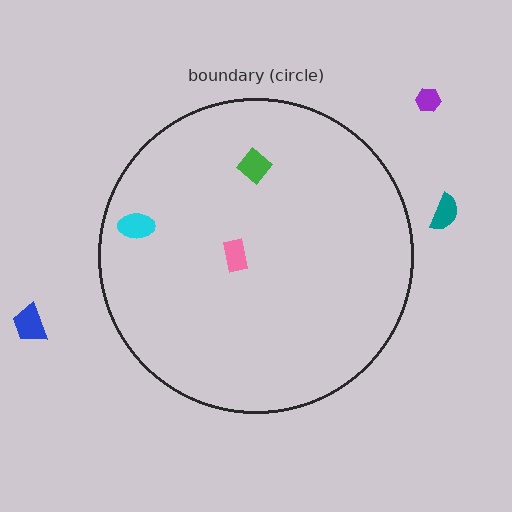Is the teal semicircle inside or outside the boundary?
Outside.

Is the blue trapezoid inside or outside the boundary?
Outside.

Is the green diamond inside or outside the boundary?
Inside.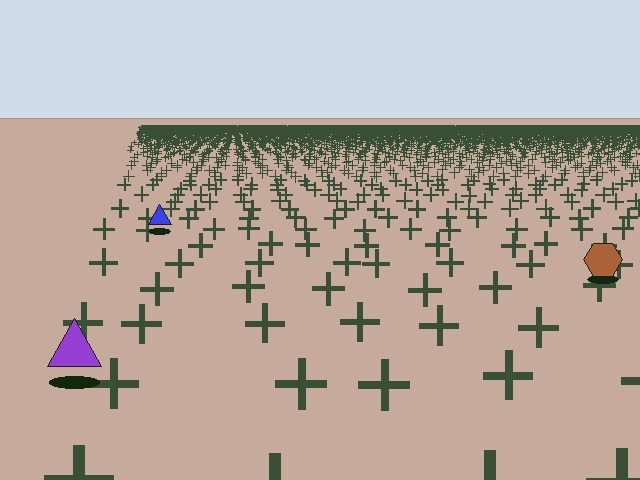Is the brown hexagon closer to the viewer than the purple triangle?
No. The purple triangle is closer — you can tell from the texture gradient: the ground texture is coarser near it.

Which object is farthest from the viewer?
The blue triangle is farthest from the viewer. It appears smaller and the ground texture around it is denser.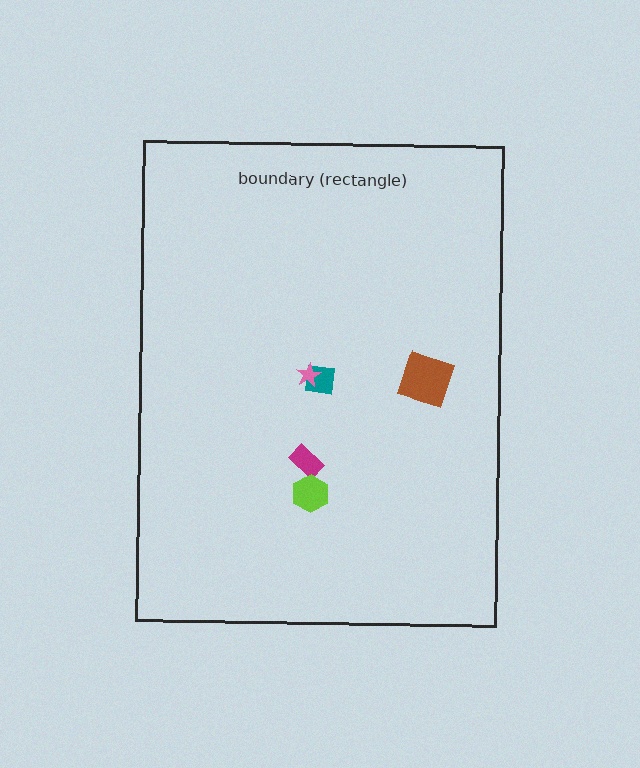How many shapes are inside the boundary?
5 inside, 0 outside.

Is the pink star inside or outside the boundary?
Inside.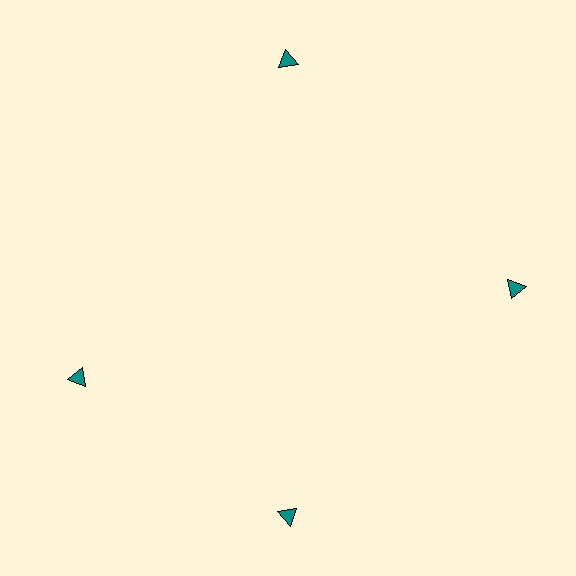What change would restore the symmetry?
The symmetry would be restored by rotating it back into even spacing with its neighbors so that all 4 triangles sit at equal angles and equal distance from the center.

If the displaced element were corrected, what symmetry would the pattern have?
It would have 4-fold rotational symmetry — the pattern would map onto itself every 90 degrees.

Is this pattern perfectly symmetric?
No. The 4 teal triangles are arranged in a ring, but one element near the 9 o'clock position is rotated out of alignment along the ring, breaking the 4-fold rotational symmetry.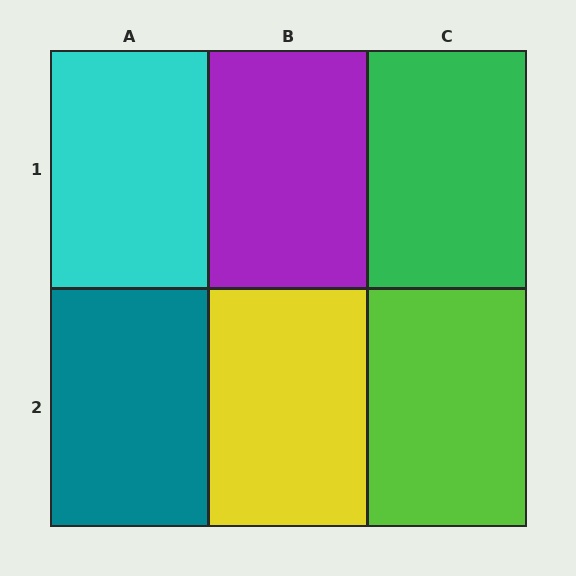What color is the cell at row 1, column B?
Purple.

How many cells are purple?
1 cell is purple.